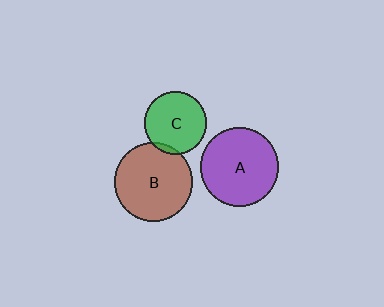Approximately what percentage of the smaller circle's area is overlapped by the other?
Approximately 5%.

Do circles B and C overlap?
Yes.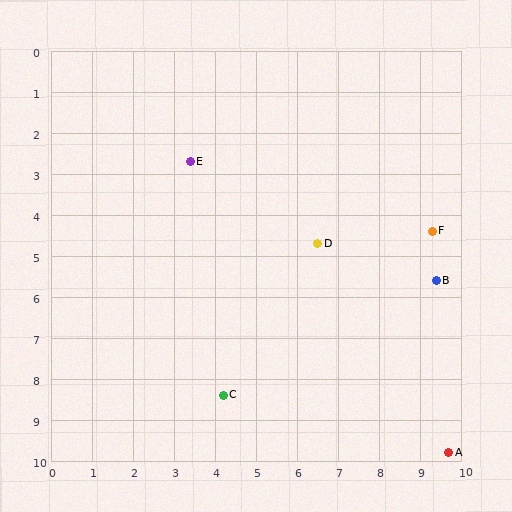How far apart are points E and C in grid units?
Points E and C are about 5.8 grid units apart.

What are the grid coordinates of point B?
Point B is at approximately (9.4, 5.6).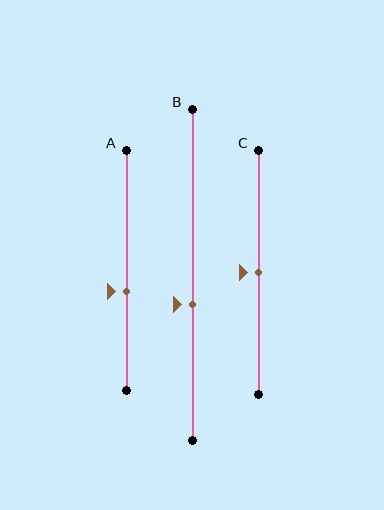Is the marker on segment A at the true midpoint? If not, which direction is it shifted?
No, the marker on segment A is shifted downward by about 9% of the segment length.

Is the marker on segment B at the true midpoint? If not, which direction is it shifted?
No, the marker on segment B is shifted downward by about 9% of the segment length.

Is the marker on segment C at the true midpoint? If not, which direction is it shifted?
Yes, the marker on segment C is at the true midpoint.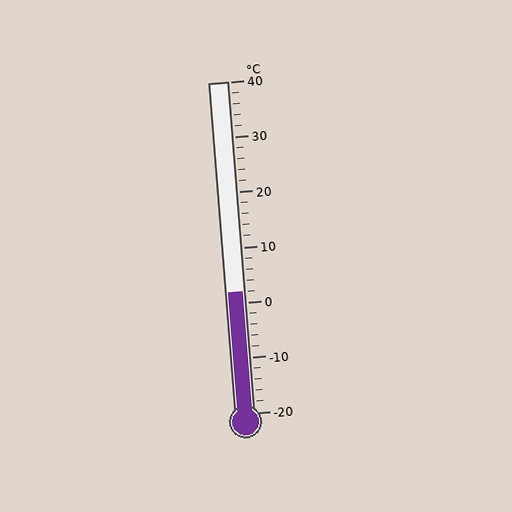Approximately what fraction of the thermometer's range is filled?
The thermometer is filled to approximately 35% of its range.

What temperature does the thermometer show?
The thermometer shows approximately 2°C.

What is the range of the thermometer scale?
The thermometer scale ranges from -20°C to 40°C.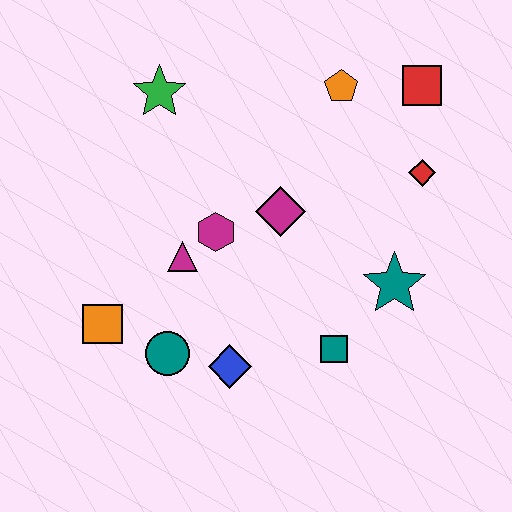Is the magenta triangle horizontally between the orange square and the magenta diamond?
Yes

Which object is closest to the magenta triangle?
The magenta hexagon is closest to the magenta triangle.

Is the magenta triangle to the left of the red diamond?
Yes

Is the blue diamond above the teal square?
No